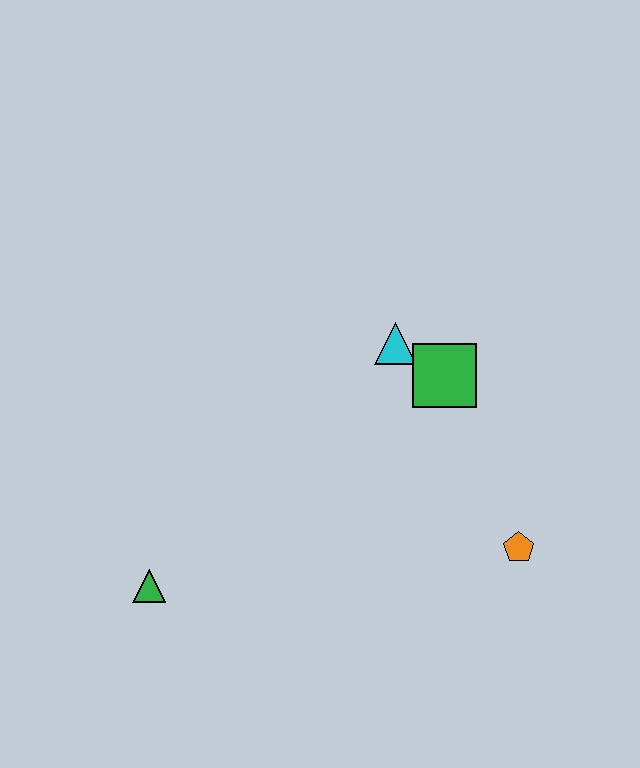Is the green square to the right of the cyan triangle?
Yes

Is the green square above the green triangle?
Yes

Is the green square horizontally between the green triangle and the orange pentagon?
Yes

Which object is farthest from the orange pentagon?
The green triangle is farthest from the orange pentagon.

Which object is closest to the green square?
The cyan triangle is closest to the green square.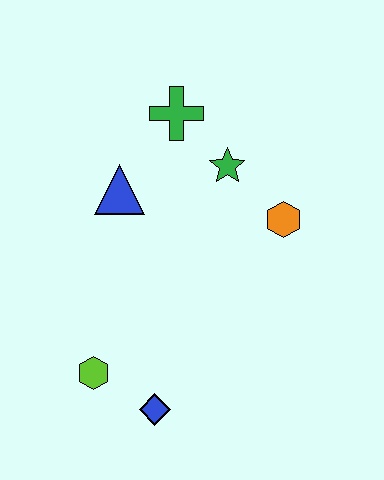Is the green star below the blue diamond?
No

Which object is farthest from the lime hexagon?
The green cross is farthest from the lime hexagon.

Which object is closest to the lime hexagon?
The blue diamond is closest to the lime hexagon.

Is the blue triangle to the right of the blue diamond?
No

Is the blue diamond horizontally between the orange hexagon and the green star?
No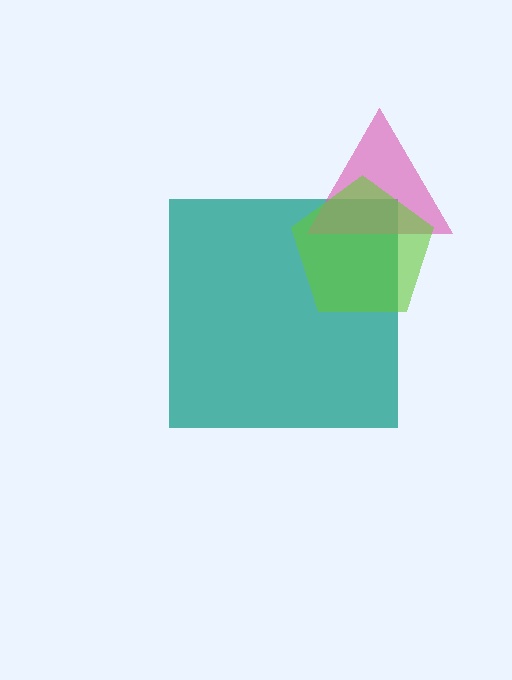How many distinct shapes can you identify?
There are 3 distinct shapes: a teal square, a pink triangle, a lime pentagon.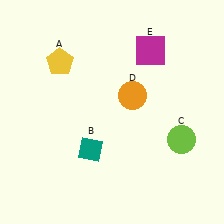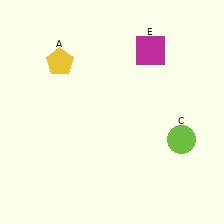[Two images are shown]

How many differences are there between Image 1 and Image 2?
There are 2 differences between the two images.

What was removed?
The orange circle (D), the teal diamond (B) were removed in Image 2.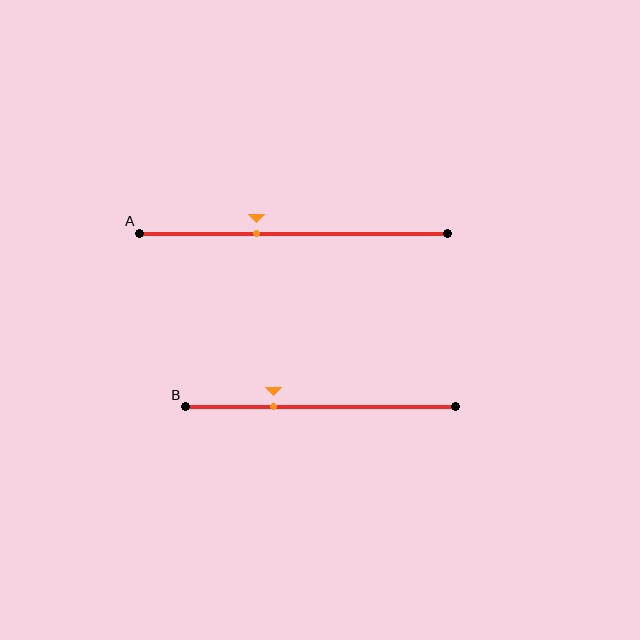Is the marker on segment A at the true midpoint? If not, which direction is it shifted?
No, the marker on segment A is shifted to the left by about 12% of the segment length.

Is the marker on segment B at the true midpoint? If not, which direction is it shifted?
No, the marker on segment B is shifted to the left by about 17% of the segment length.